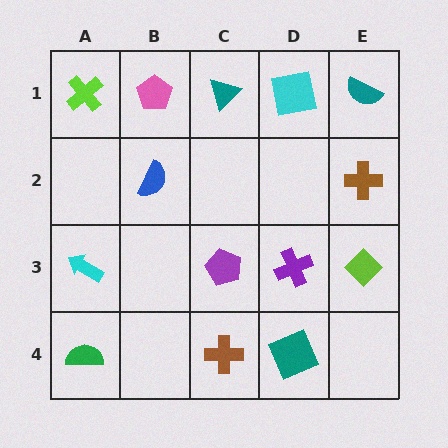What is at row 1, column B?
A pink pentagon.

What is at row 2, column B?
A blue semicircle.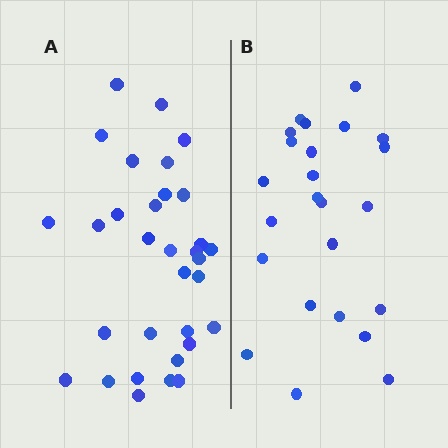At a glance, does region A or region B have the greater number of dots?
Region A (the left region) has more dots.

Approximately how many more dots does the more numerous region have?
Region A has roughly 8 or so more dots than region B.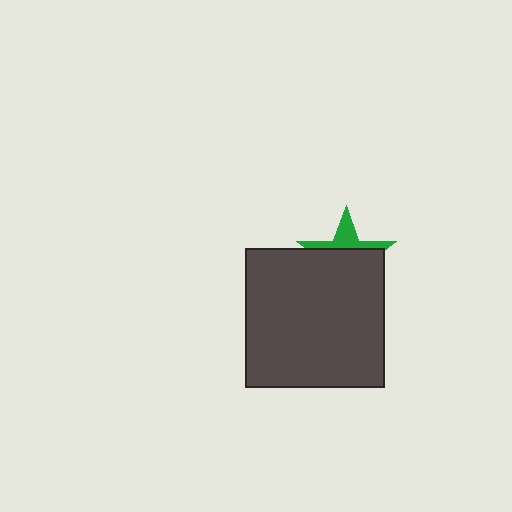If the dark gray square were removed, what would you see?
You would see the complete green star.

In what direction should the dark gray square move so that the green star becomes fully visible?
The dark gray square should move down. That is the shortest direction to clear the overlap and leave the green star fully visible.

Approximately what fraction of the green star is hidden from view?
Roughly 68% of the green star is hidden behind the dark gray square.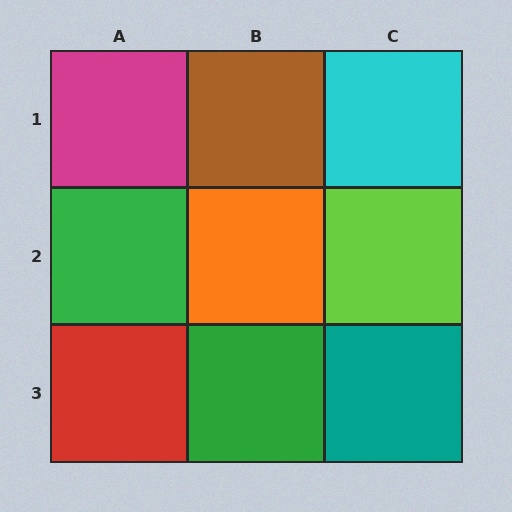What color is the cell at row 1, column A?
Magenta.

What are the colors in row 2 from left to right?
Green, orange, lime.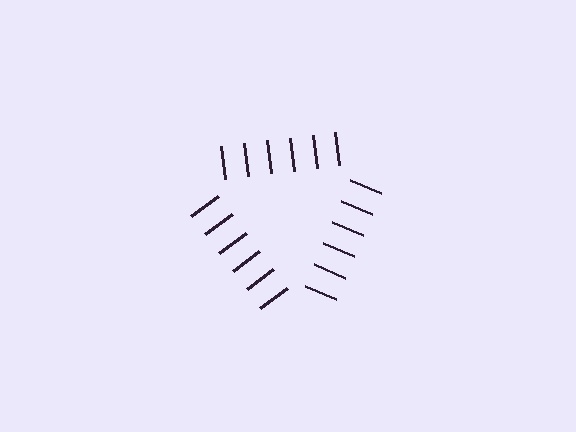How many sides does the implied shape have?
3 sides — the line-ends trace a triangle.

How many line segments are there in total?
18 — 6 along each of the 3 edges.